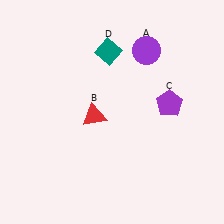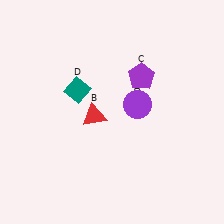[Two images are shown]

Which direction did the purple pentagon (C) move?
The purple pentagon (C) moved left.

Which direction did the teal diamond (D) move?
The teal diamond (D) moved down.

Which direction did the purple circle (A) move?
The purple circle (A) moved down.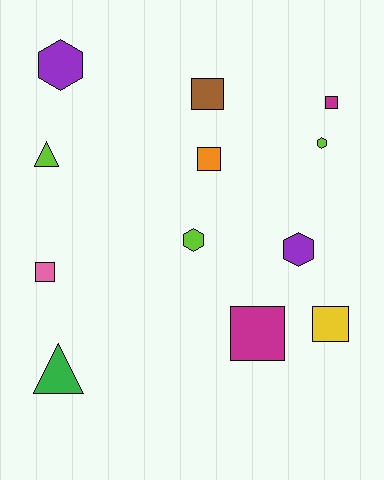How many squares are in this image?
There are 6 squares.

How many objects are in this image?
There are 12 objects.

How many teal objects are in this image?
There are no teal objects.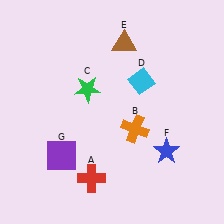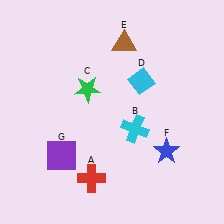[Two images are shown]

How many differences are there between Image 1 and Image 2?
There is 1 difference between the two images.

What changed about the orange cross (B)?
In Image 1, B is orange. In Image 2, it changed to cyan.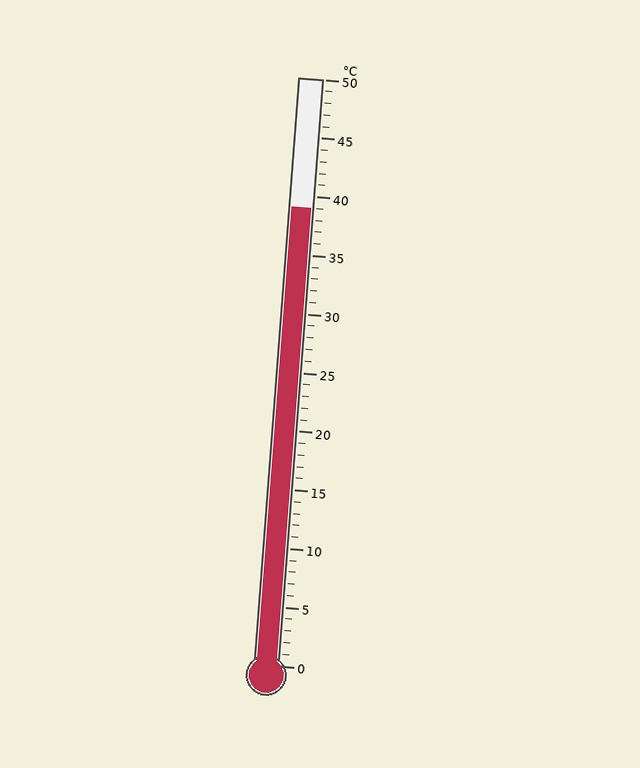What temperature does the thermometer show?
The thermometer shows approximately 39°C.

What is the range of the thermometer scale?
The thermometer scale ranges from 0°C to 50°C.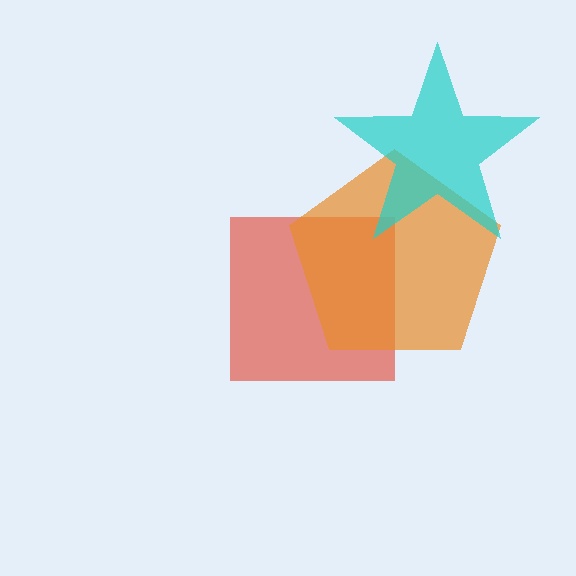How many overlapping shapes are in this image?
There are 3 overlapping shapes in the image.